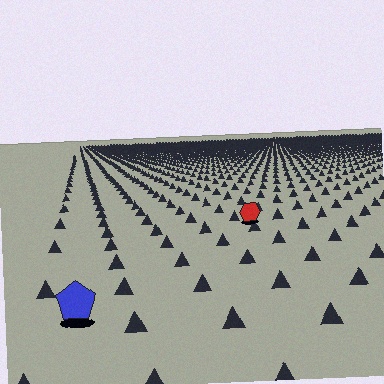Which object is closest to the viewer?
The blue pentagon is closest. The texture marks near it are larger and more spread out.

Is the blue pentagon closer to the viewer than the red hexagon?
Yes. The blue pentagon is closer — you can tell from the texture gradient: the ground texture is coarser near it.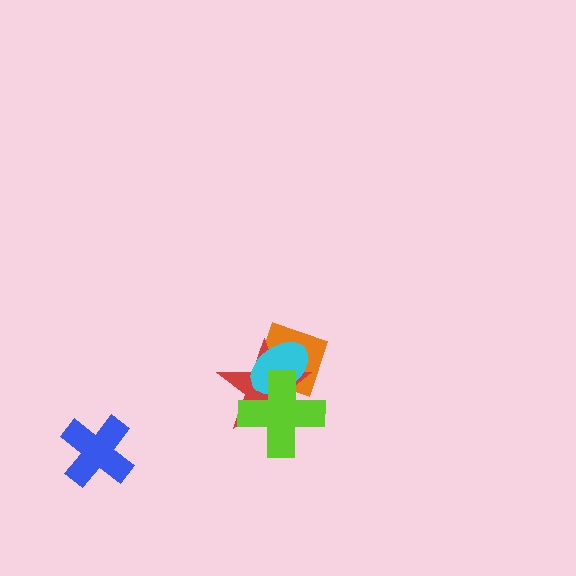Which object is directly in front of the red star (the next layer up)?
The cyan ellipse is directly in front of the red star.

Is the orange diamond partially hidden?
Yes, it is partially covered by another shape.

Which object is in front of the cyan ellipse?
The lime cross is in front of the cyan ellipse.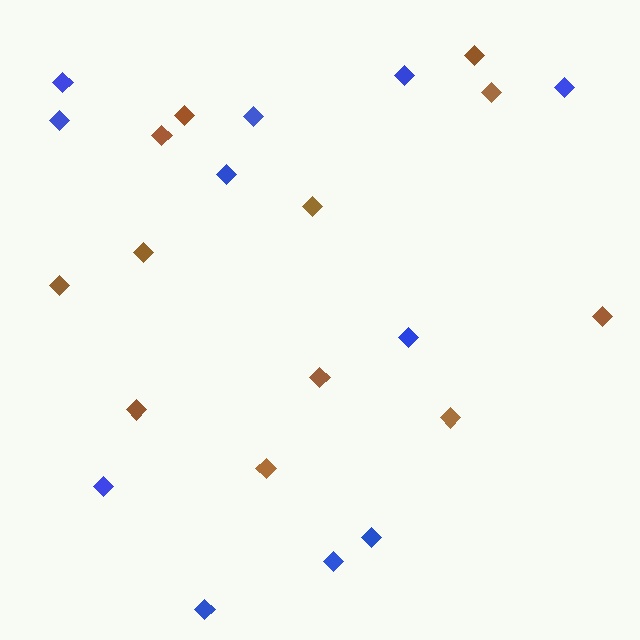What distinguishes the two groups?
There are 2 groups: one group of blue diamonds (11) and one group of brown diamonds (12).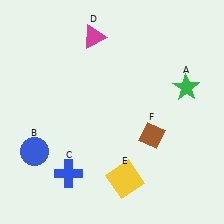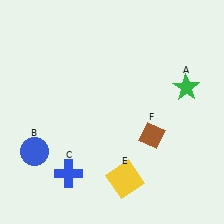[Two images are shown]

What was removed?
The magenta triangle (D) was removed in Image 2.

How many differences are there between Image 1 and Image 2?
There is 1 difference between the two images.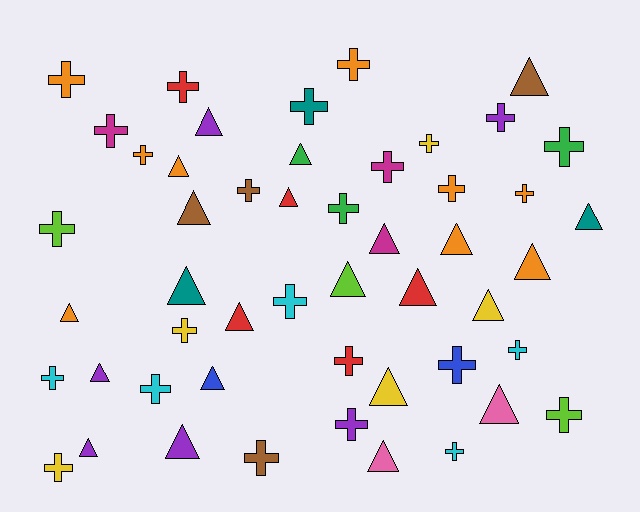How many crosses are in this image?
There are 27 crosses.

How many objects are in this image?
There are 50 objects.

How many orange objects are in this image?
There are 9 orange objects.